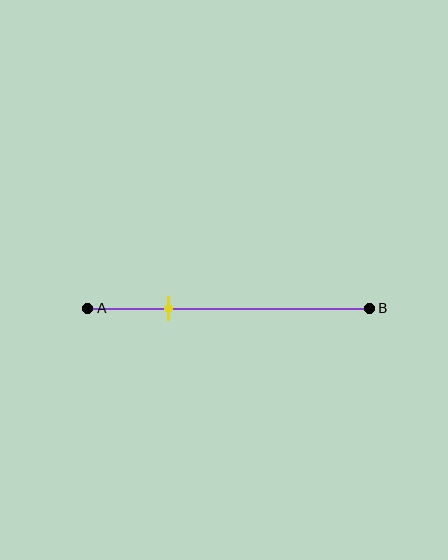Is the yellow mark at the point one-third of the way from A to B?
No, the mark is at about 30% from A, not at the 33% one-third point.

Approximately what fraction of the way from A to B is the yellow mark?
The yellow mark is approximately 30% of the way from A to B.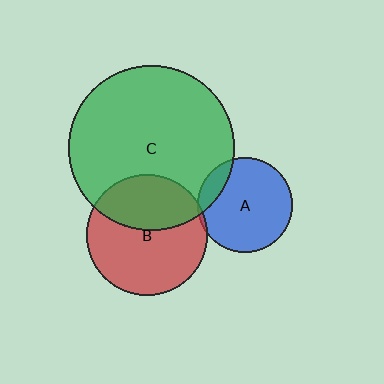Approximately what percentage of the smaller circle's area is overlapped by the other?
Approximately 40%.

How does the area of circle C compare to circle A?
Approximately 3.0 times.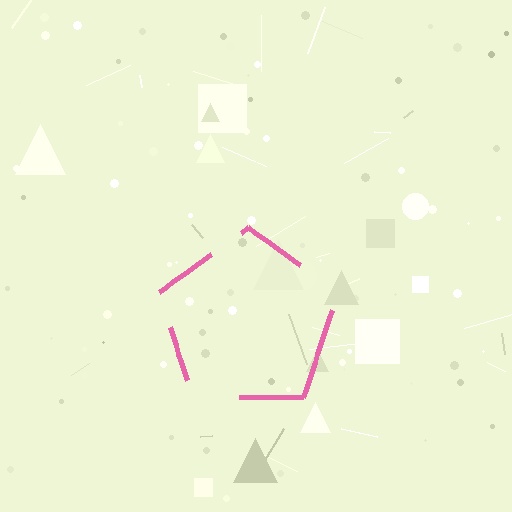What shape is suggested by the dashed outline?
The dashed outline suggests a pentagon.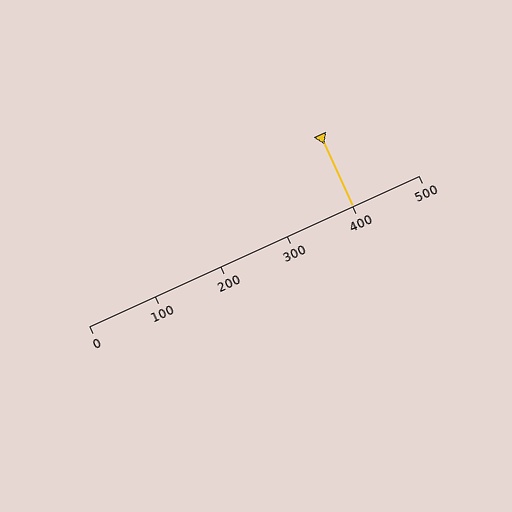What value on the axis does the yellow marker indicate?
The marker indicates approximately 400.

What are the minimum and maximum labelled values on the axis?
The axis runs from 0 to 500.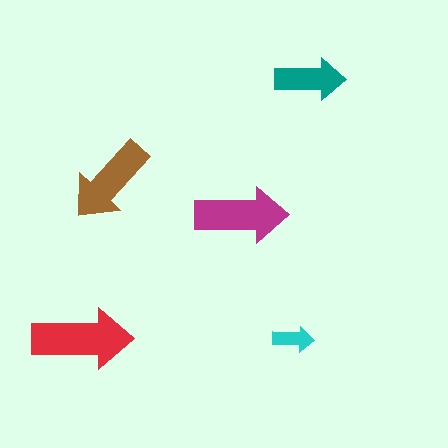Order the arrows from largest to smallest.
the red one, the magenta one, the brown one, the teal one, the cyan one.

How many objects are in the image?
There are 5 objects in the image.